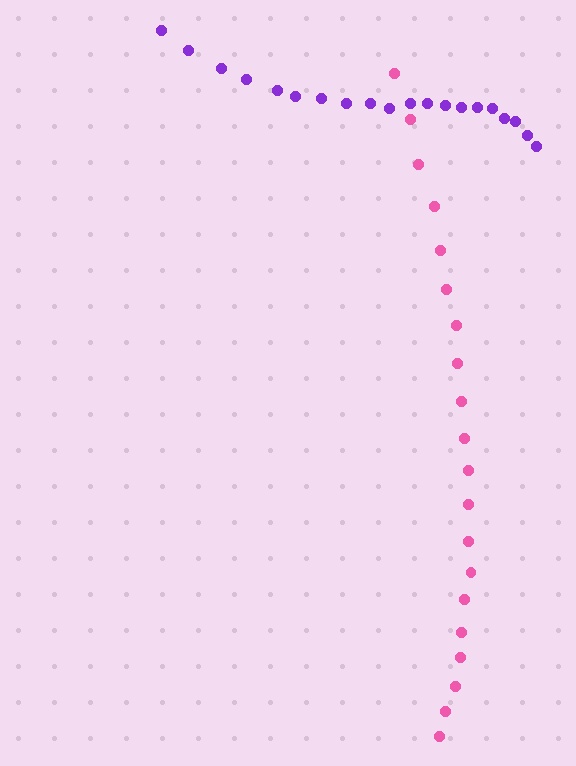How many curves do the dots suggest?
There are 2 distinct paths.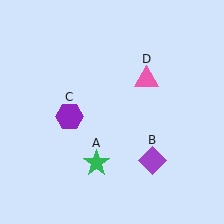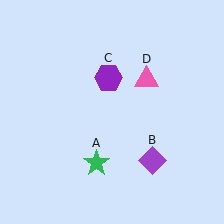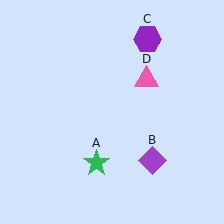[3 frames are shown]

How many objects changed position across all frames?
1 object changed position: purple hexagon (object C).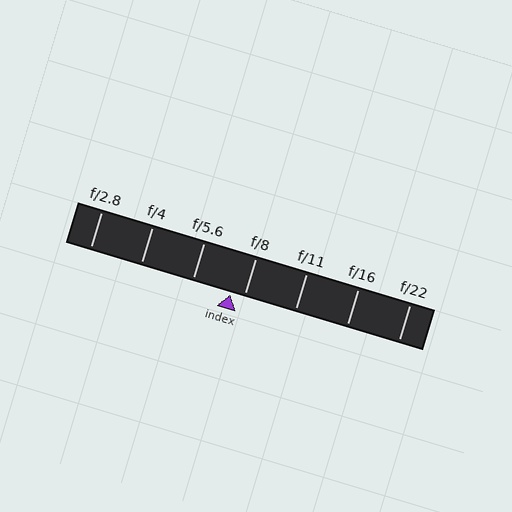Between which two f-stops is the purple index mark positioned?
The index mark is between f/5.6 and f/8.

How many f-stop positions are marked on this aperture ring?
There are 7 f-stop positions marked.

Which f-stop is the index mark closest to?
The index mark is closest to f/8.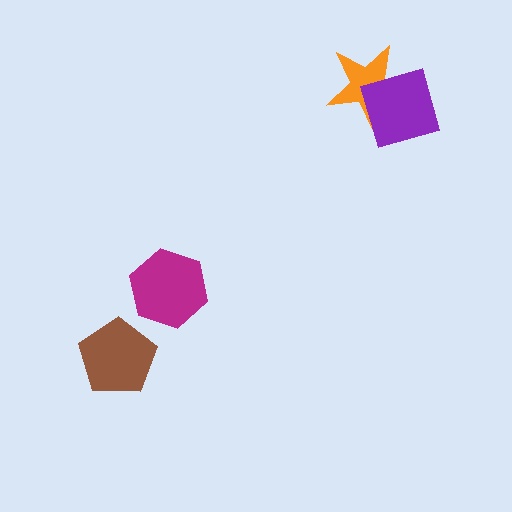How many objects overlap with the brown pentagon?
0 objects overlap with the brown pentagon.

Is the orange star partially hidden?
Yes, it is partially covered by another shape.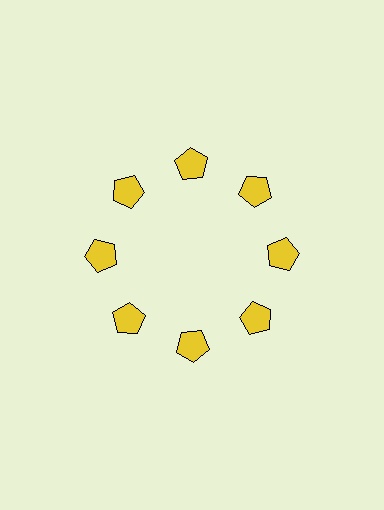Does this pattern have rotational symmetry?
Yes, this pattern has 8-fold rotational symmetry. It looks the same after rotating 45 degrees around the center.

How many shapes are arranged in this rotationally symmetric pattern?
There are 8 shapes, arranged in 8 groups of 1.